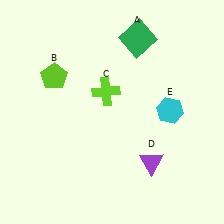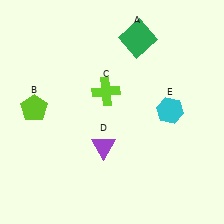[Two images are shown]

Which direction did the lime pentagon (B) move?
The lime pentagon (B) moved down.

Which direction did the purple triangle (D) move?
The purple triangle (D) moved left.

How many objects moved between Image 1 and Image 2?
2 objects moved between the two images.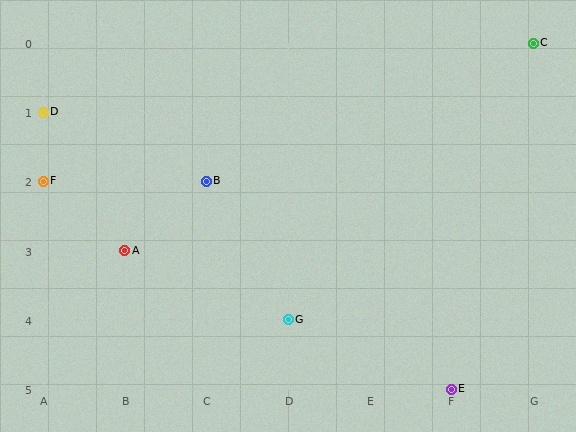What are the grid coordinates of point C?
Point C is at grid coordinates (G, 0).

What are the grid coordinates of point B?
Point B is at grid coordinates (C, 2).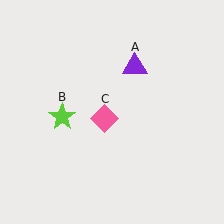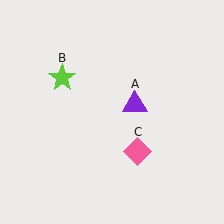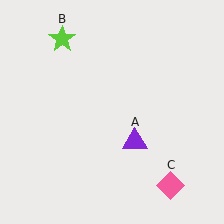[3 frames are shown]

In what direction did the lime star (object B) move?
The lime star (object B) moved up.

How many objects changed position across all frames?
3 objects changed position: purple triangle (object A), lime star (object B), pink diamond (object C).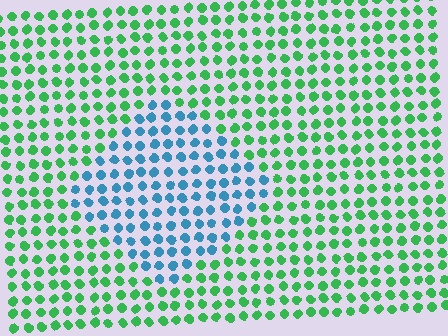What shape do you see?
I see a diamond.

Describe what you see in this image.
The image is filled with small green elements in a uniform arrangement. A diamond-shaped region is visible where the elements are tinted to a slightly different hue, forming a subtle color boundary.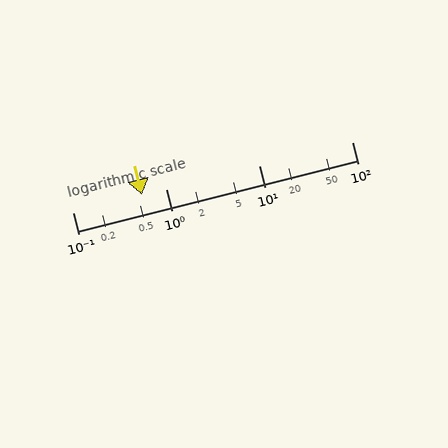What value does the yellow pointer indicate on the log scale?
The pointer indicates approximately 0.55.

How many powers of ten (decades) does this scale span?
The scale spans 3 decades, from 0.1 to 100.